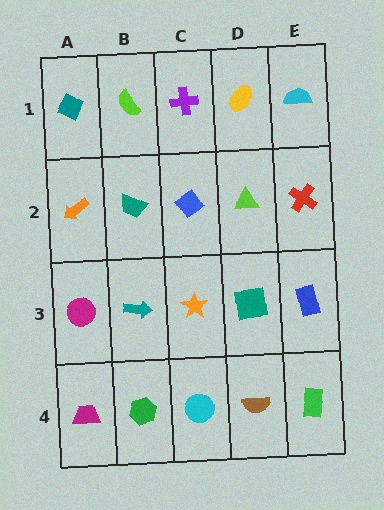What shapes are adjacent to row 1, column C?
A blue diamond (row 2, column C), a lime semicircle (row 1, column B), a yellow ellipse (row 1, column D).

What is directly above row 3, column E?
A red cross.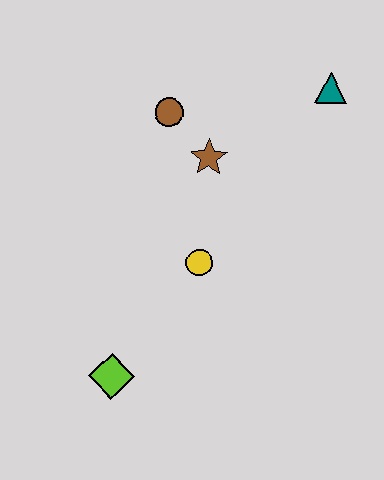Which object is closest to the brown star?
The brown circle is closest to the brown star.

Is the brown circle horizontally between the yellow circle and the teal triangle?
No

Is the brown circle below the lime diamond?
No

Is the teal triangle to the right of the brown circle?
Yes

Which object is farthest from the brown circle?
The lime diamond is farthest from the brown circle.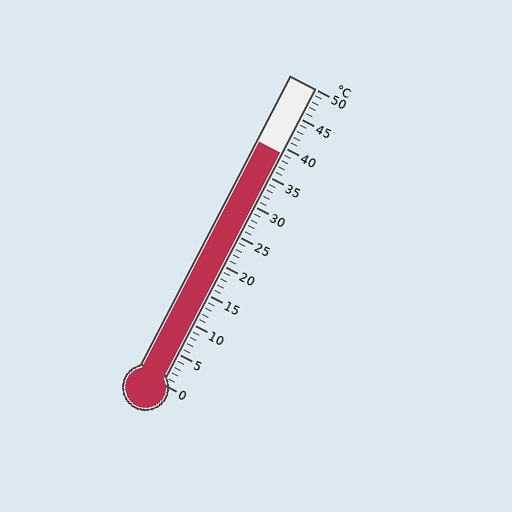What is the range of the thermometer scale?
The thermometer scale ranges from 0°C to 50°C.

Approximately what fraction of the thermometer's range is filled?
The thermometer is filled to approximately 80% of its range.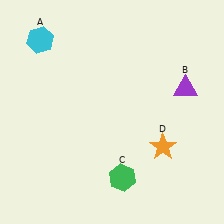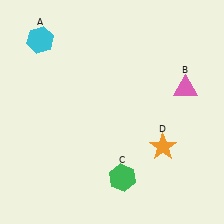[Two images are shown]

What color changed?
The triangle (B) changed from purple in Image 1 to pink in Image 2.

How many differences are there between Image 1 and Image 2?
There is 1 difference between the two images.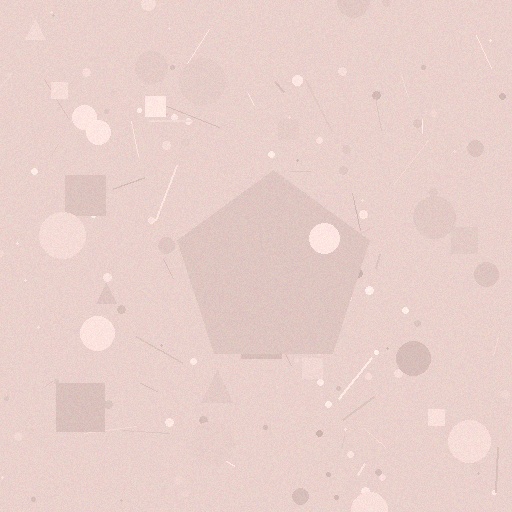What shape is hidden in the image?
A pentagon is hidden in the image.